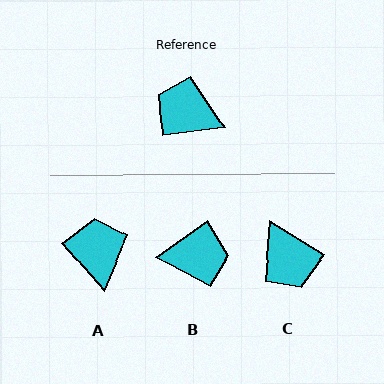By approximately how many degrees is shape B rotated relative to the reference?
Approximately 152 degrees clockwise.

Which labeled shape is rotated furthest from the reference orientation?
B, about 152 degrees away.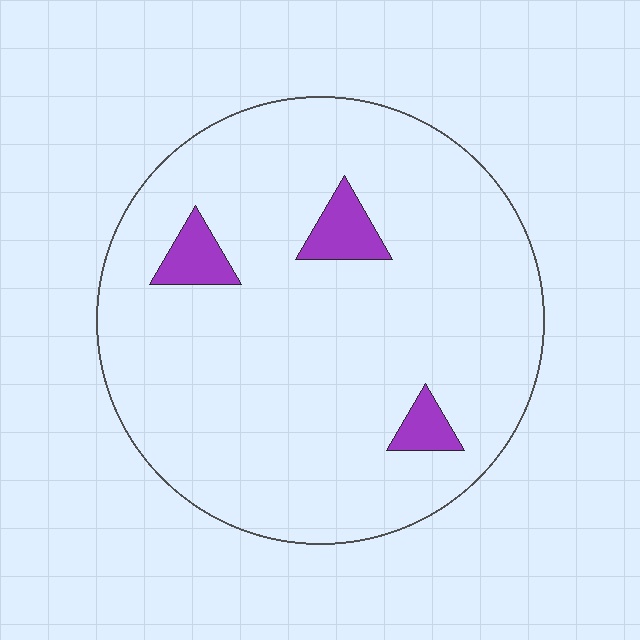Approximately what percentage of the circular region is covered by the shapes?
Approximately 5%.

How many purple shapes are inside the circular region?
3.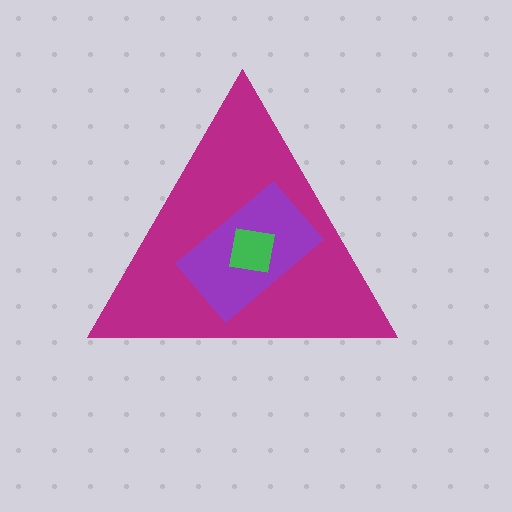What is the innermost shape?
The green square.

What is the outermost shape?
The magenta triangle.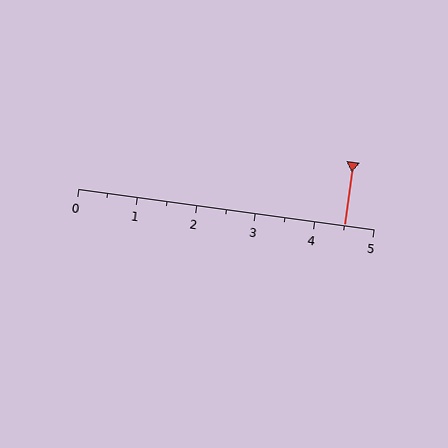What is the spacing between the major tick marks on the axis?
The major ticks are spaced 1 apart.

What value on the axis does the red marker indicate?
The marker indicates approximately 4.5.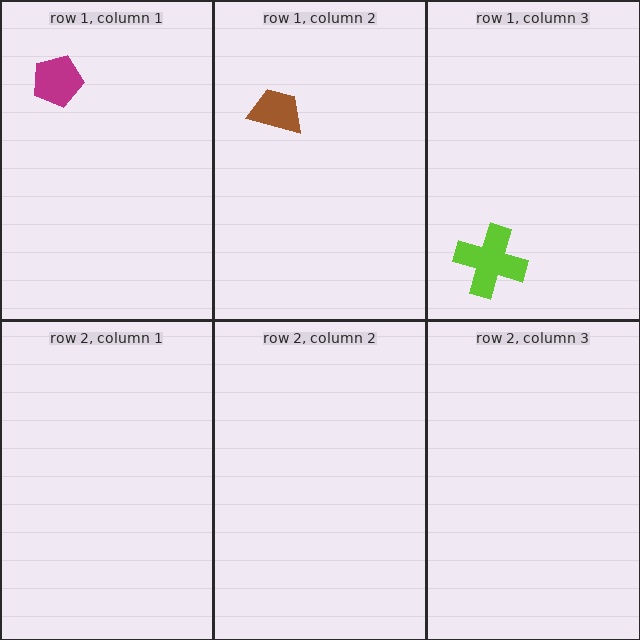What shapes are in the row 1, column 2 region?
The brown trapezoid.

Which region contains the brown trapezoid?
The row 1, column 2 region.